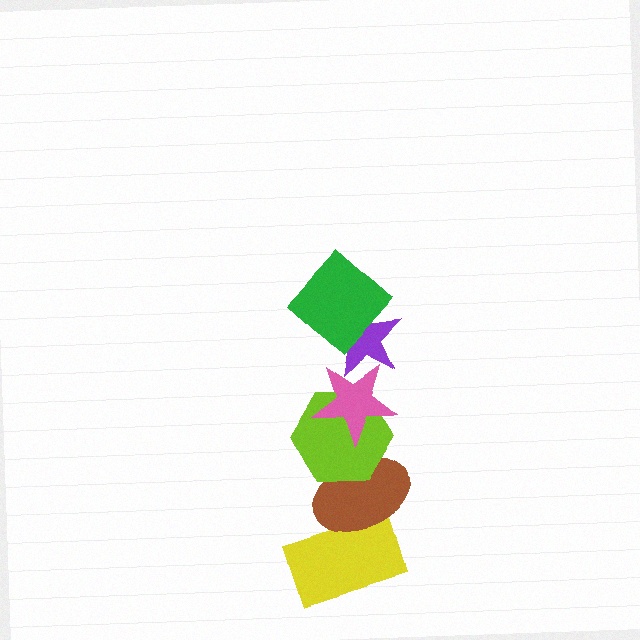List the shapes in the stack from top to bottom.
From top to bottom: the green diamond, the purple star, the pink star, the lime hexagon, the brown ellipse, the yellow rectangle.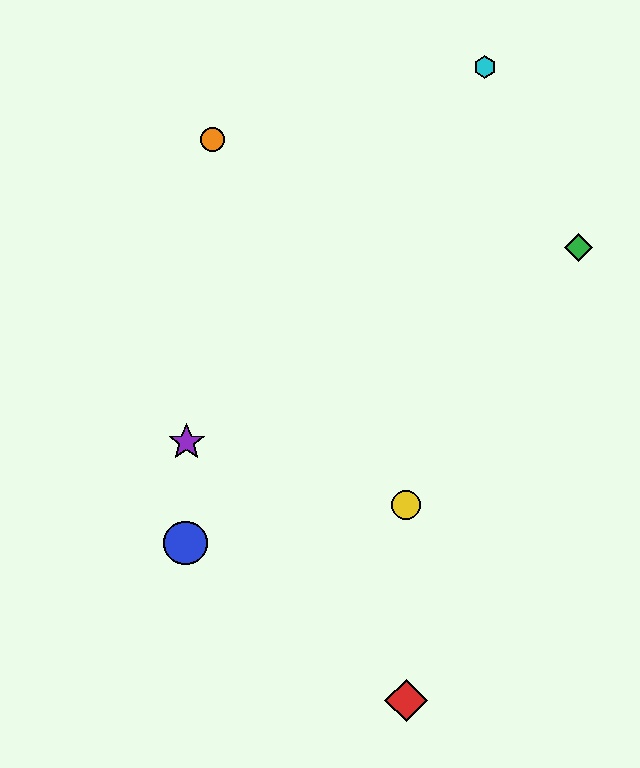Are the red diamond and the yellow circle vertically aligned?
Yes, both are at x≈406.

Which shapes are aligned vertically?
The red diamond, the yellow circle are aligned vertically.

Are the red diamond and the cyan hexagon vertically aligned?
No, the red diamond is at x≈406 and the cyan hexagon is at x≈485.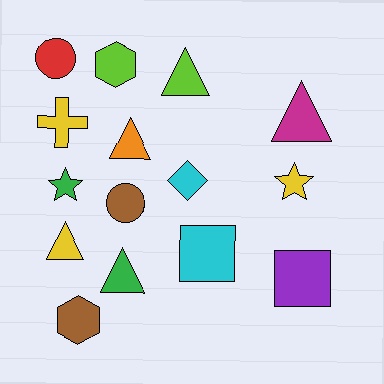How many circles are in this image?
There are 2 circles.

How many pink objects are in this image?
There are no pink objects.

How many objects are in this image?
There are 15 objects.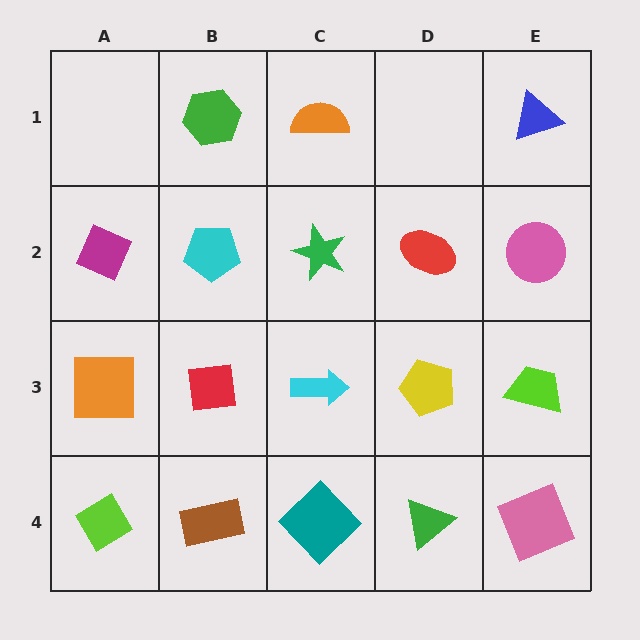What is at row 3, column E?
A lime trapezoid.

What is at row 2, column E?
A pink circle.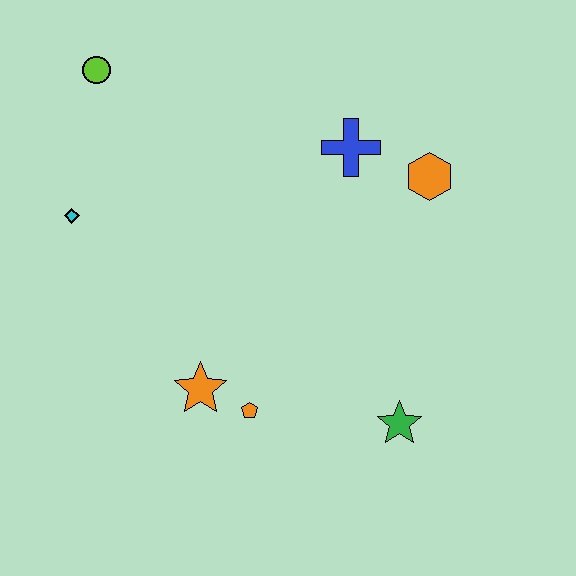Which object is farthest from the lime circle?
The green star is farthest from the lime circle.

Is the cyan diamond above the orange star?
Yes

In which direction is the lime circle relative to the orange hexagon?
The lime circle is to the left of the orange hexagon.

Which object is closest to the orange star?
The orange pentagon is closest to the orange star.